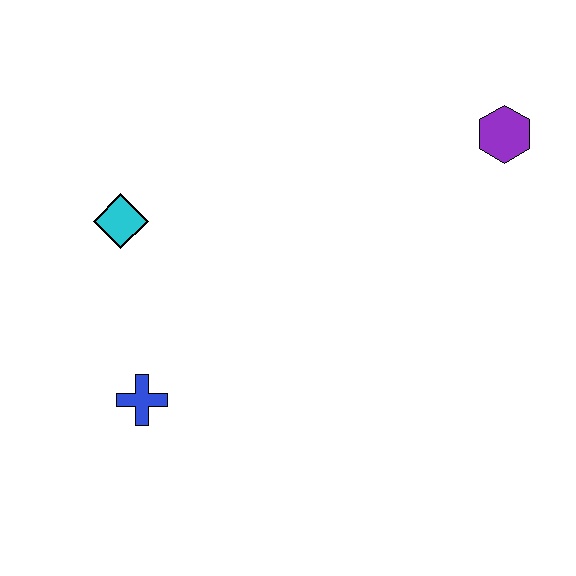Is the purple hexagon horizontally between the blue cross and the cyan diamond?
No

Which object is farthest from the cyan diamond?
The purple hexagon is farthest from the cyan diamond.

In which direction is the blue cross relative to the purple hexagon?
The blue cross is to the left of the purple hexagon.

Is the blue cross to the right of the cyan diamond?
Yes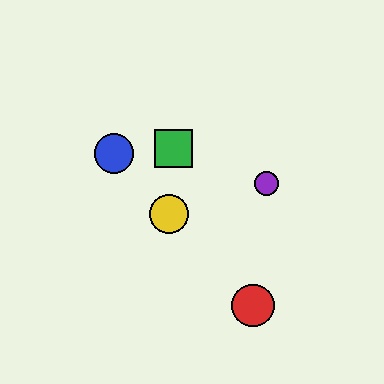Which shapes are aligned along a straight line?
The red circle, the blue circle, the yellow circle are aligned along a straight line.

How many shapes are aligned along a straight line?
3 shapes (the red circle, the blue circle, the yellow circle) are aligned along a straight line.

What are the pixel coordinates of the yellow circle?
The yellow circle is at (169, 214).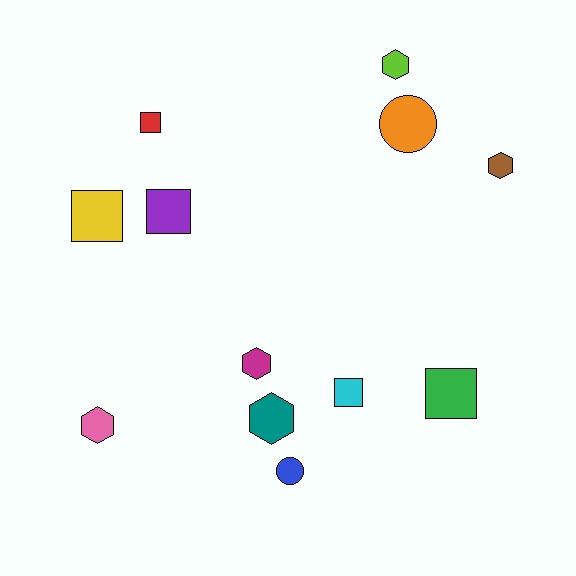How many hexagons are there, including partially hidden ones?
There are 5 hexagons.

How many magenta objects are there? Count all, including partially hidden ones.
There is 1 magenta object.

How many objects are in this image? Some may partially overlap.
There are 12 objects.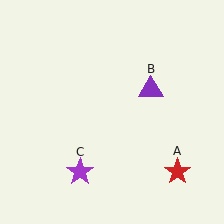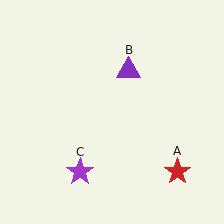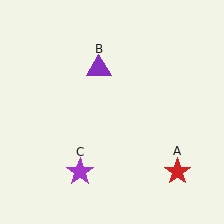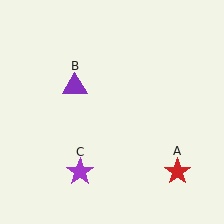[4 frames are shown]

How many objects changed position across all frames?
1 object changed position: purple triangle (object B).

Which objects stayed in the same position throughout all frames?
Red star (object A) and purple star (object C) remained stationary.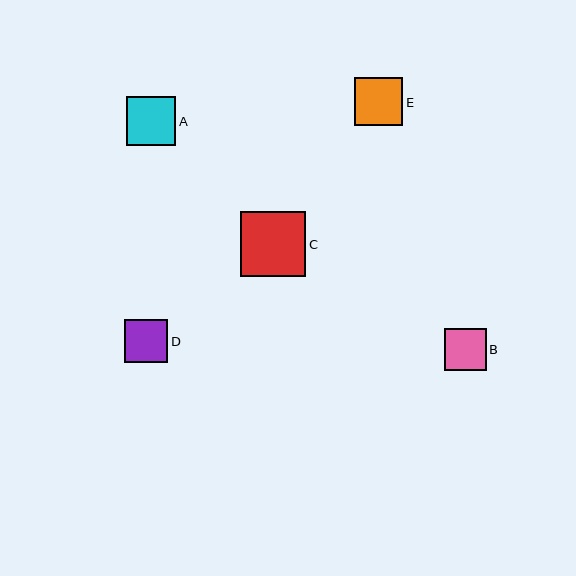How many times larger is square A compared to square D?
Square A is approximately 1.1 times the size of square D.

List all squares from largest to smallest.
From largest to smallest: C, A, E, D, B.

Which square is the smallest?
Square B is the smallest with a size of approximately 42 pixels.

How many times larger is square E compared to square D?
Square E is approximately 1.1 times the size of square D.